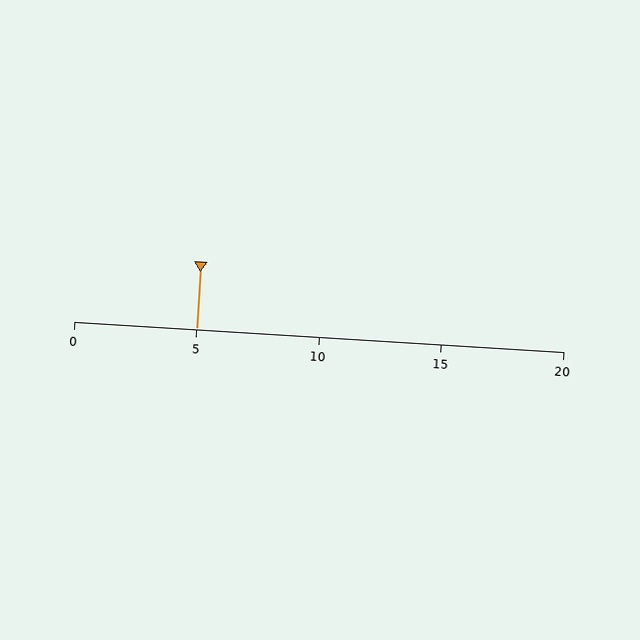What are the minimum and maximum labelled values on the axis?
The axis runs from 0 to 20.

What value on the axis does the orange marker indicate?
The marker indicates approximately 5.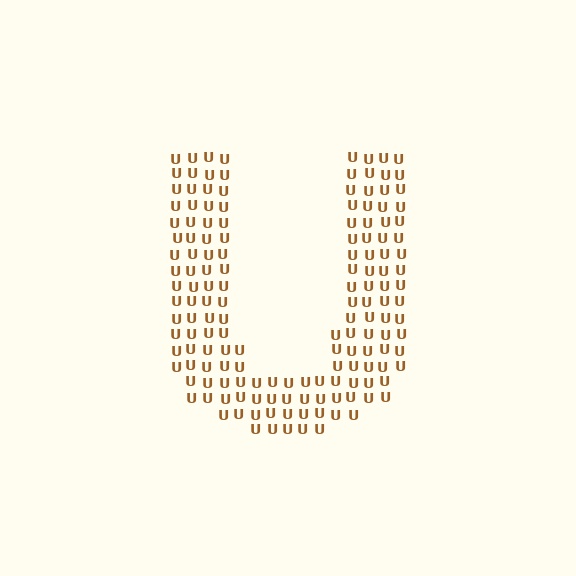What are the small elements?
The small elements are letter U's.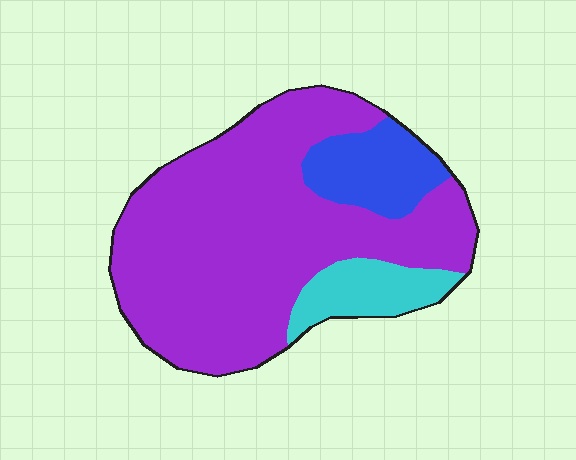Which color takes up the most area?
Purple, at roughly 75%.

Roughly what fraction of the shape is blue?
Blue takes up about one eighth (1/8) of the shape.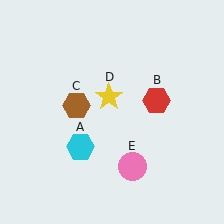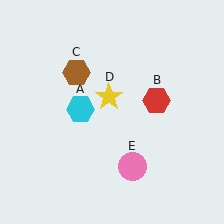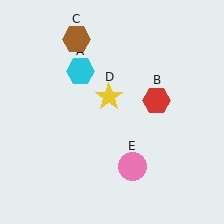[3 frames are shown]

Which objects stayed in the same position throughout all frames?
Red hexagon (object B) and yellow star (object D) and pink circle (object E) remained stationary.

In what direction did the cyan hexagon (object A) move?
The cyan hexagon (object A) moved up.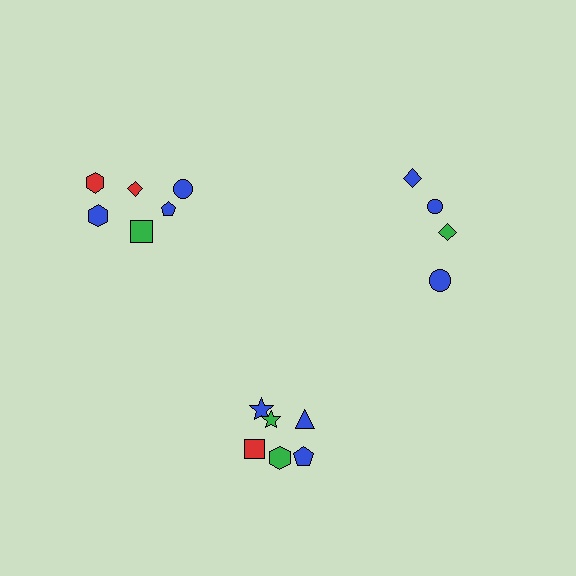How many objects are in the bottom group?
There are 6 objects.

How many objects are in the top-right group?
There are 4 objects.